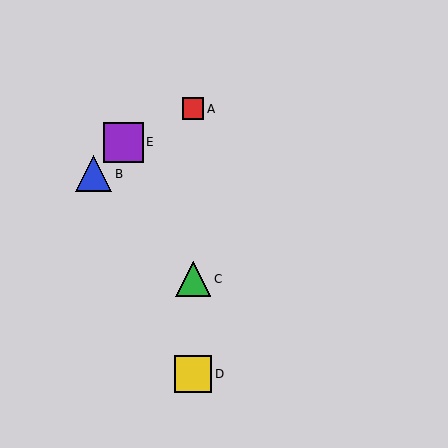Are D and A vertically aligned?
Yes, both are at x≈193.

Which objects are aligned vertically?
Objects A, C, D are aligned vertically.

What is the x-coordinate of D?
Object D is at x≈193.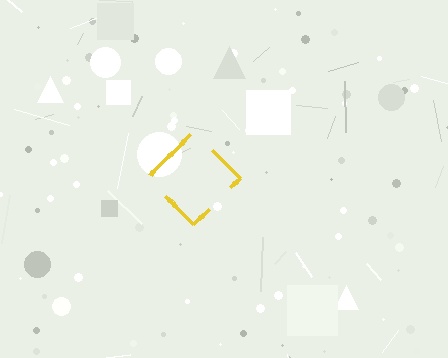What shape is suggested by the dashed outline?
The dashed outline suggests a diamond.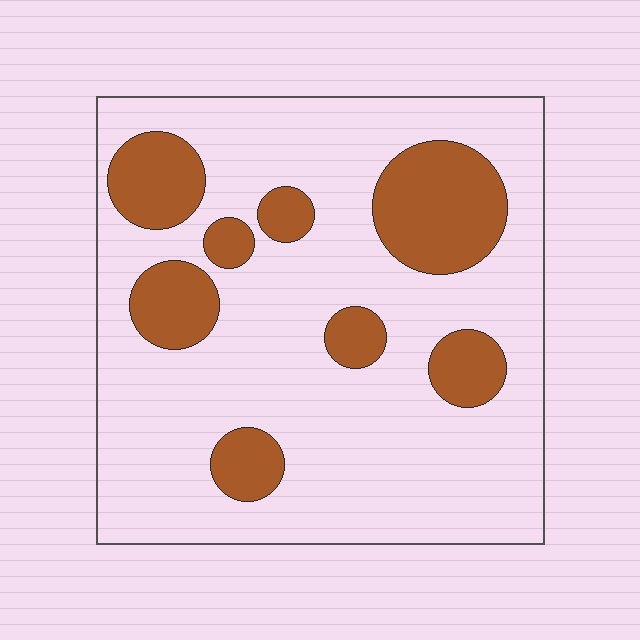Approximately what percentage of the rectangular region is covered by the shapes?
Approximately 25%.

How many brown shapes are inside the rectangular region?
8.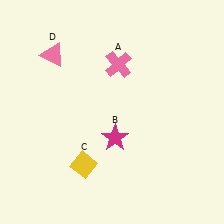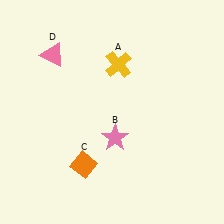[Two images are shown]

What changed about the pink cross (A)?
In Image 1, A is pink. In Image 2, it changed to yellow.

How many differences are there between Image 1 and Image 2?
There are 3 differences between the two images.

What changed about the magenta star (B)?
In Image 1, B is magenta. In Image 2, it changed to pink.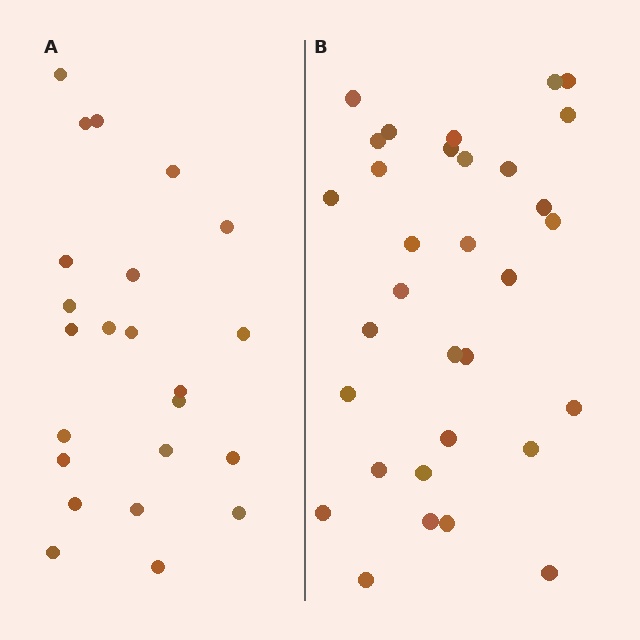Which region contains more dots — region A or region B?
Region B (the right region) has more dots.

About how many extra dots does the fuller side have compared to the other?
Region B has roughly 8 or so more dots than region A.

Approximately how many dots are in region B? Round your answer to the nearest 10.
About 30 dots. (The exact count is 32, which rounds to 30.)